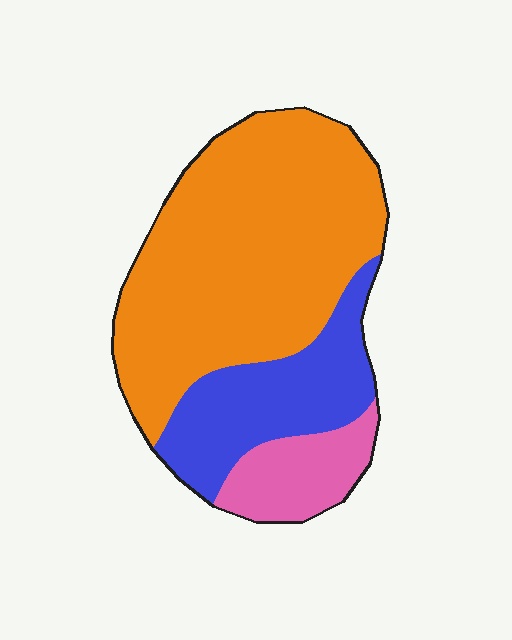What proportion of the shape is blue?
Blue covers about 25% of the shape.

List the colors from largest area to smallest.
From largest to smallest: orange, blue, pink.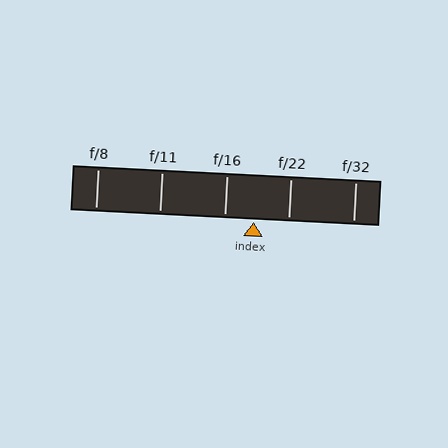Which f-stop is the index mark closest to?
The index mark is closest to f/16.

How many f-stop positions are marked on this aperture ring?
There are 5 f-stop positions marked.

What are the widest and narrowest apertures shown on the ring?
The widest aperture shown is f/8 and the narrowest is f/32.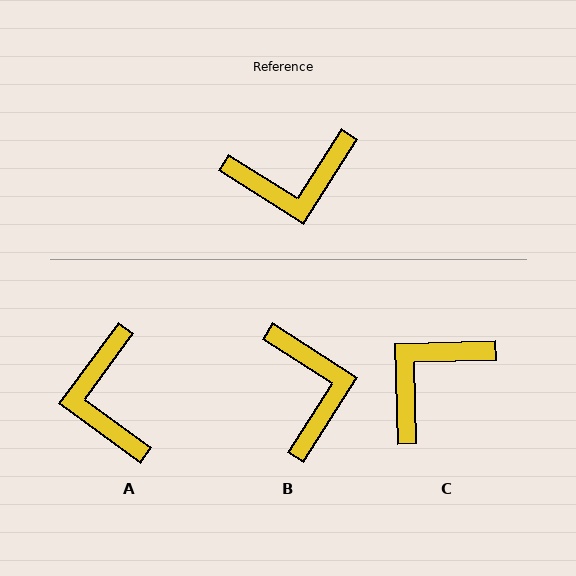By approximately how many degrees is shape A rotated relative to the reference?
Approximately 94 degrees clockwise.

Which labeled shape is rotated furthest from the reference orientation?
C, about 146 degrees away.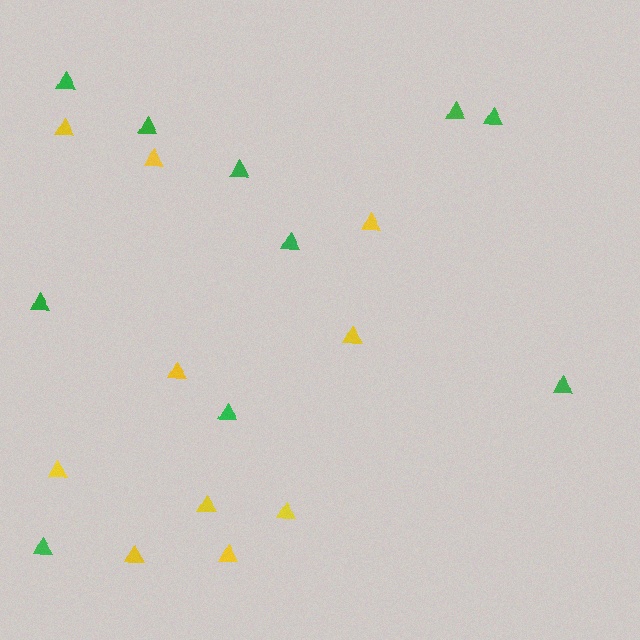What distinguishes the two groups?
There are 2 groups: one group of green triangles (10) and one group of yellow triangles (10).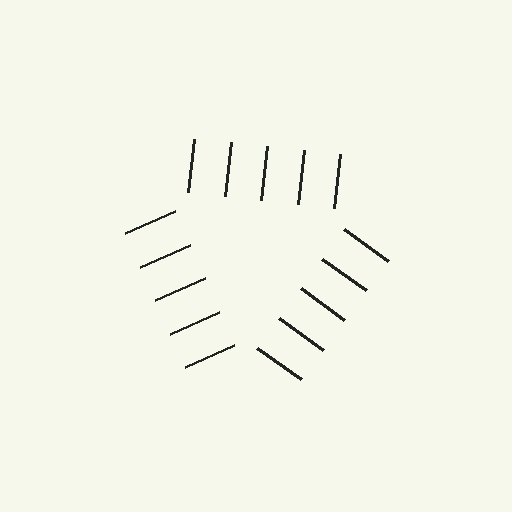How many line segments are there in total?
15 — 5 along each of the 3 edges.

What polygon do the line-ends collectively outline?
An illusory triangle — the line segments terminate on its edges but no continuous stroke is drawn.